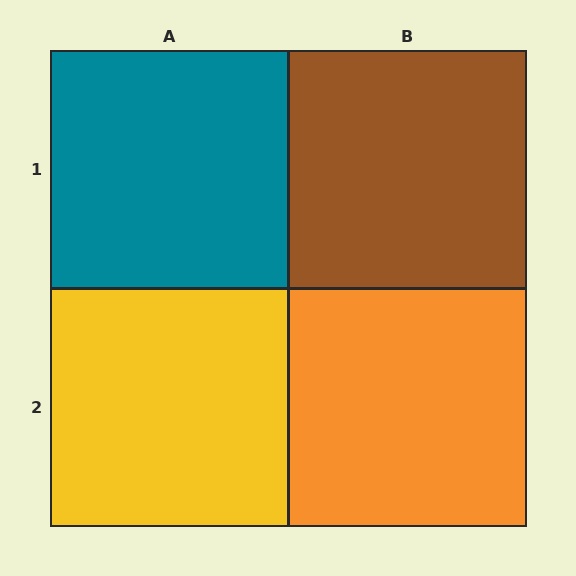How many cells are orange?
1 cell is orange.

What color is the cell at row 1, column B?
Brown.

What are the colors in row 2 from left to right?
Yellow, orange.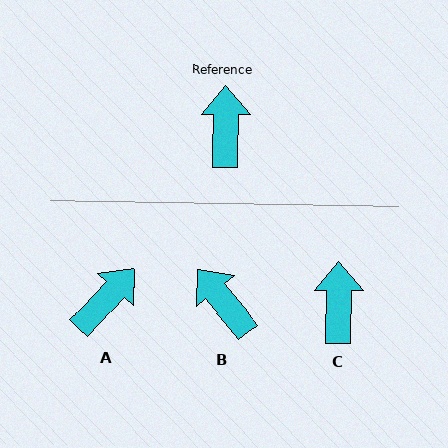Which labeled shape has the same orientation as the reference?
C.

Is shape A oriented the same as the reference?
No, it is off by about 42 degrees.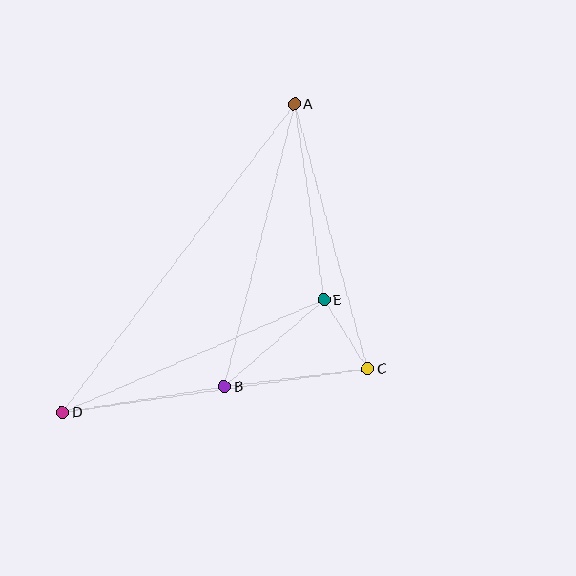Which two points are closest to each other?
Points C and E are closest to each other.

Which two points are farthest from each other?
Points A and D are farthest from each other.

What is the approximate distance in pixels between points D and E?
The distance between D and E is approximately 285 pixels.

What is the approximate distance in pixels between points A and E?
The distance between A and E is approximately 198 pixels.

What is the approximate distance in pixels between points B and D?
The distance between B and D is approximately 164 pixels.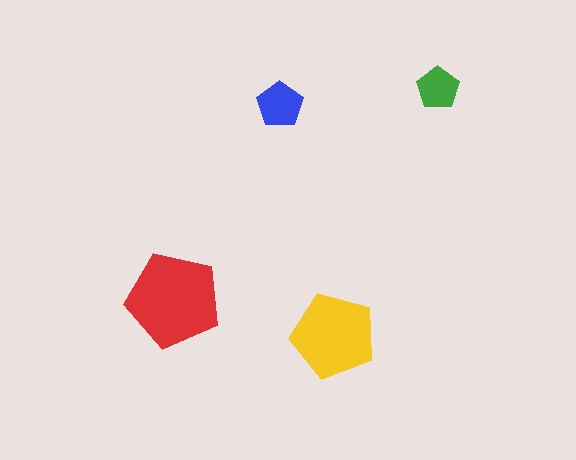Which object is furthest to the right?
The green pentagon is rightmost.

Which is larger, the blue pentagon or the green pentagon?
The blue one.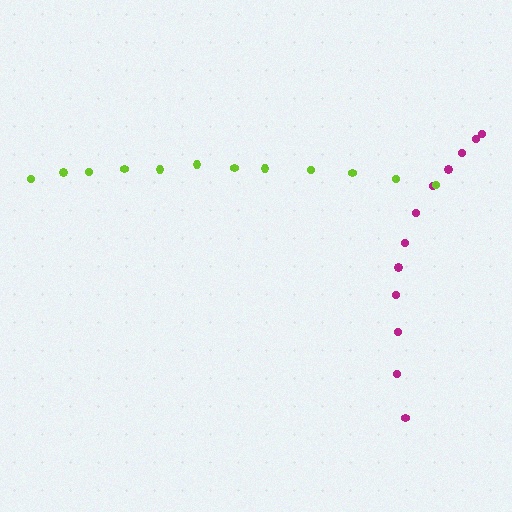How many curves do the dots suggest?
There are 2 distinct paths.